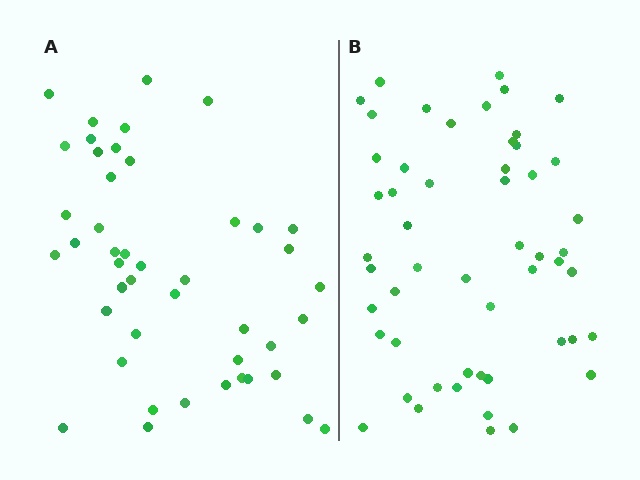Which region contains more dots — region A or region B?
Region B (the right region) has more dots.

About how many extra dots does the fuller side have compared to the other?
Region B has roughly 8 or so more dots than region A.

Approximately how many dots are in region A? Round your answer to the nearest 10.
About 40 dots. (The exact count is 45, which rounds to 40.)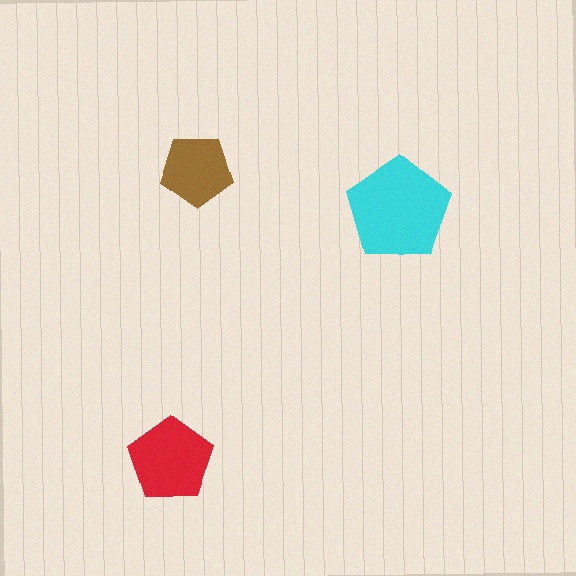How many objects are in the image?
There are 3 objects in the image.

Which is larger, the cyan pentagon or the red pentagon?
The cyan one.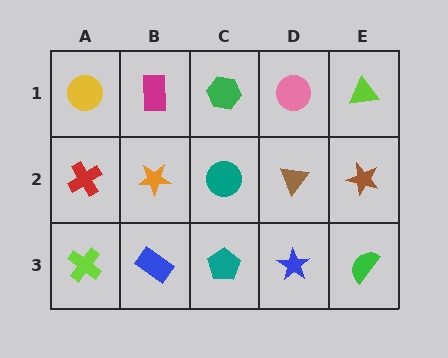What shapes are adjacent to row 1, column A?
A red cross (row 2, column A), a magenta rectangle (row 1, column B).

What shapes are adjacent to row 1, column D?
A brown triangle (row 2, column D), a green hexagon (row 1, column C), a lime triangle (row 1, column E).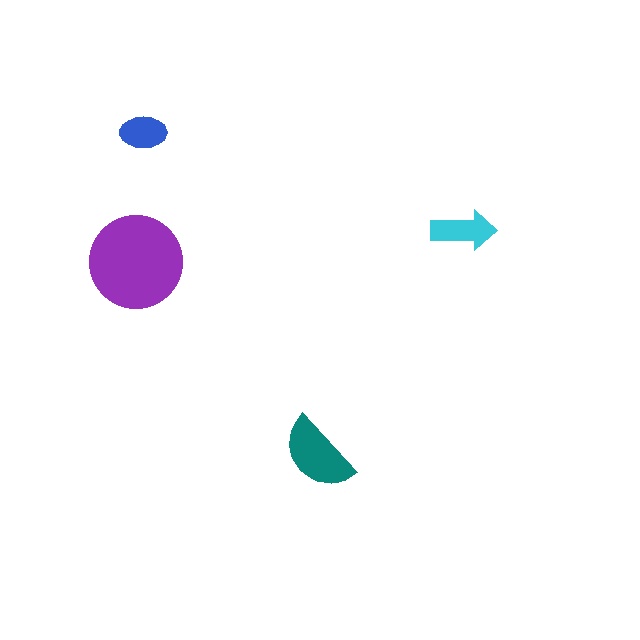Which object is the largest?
The purple circle.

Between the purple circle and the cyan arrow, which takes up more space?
The purple circle.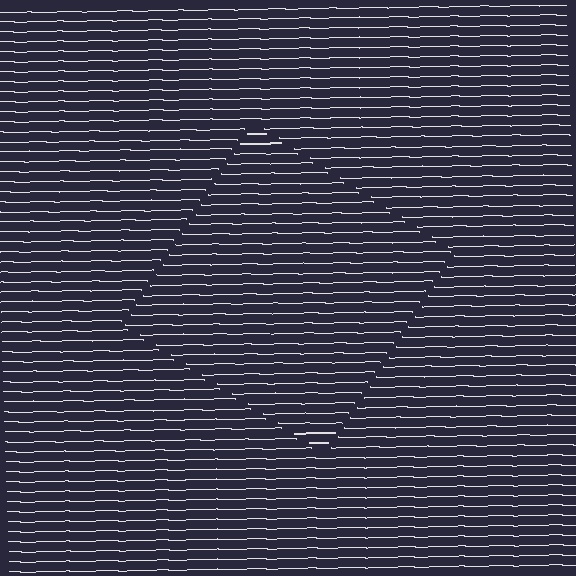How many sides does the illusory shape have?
4 sides — the line-ends trace a square.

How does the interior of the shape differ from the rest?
The interior of the shape contains the same grating, shifted by half a period — the contour is defined by the phase discontinuity where line-ends from the inner and outer gratings abut.